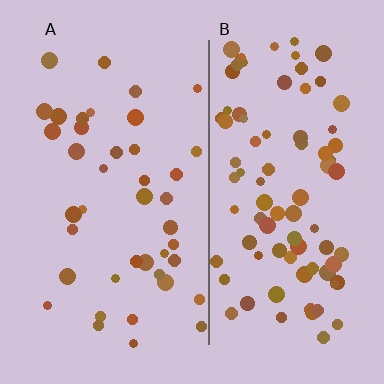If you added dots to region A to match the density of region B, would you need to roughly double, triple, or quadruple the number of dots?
Approximately double.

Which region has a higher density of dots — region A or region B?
B (the right).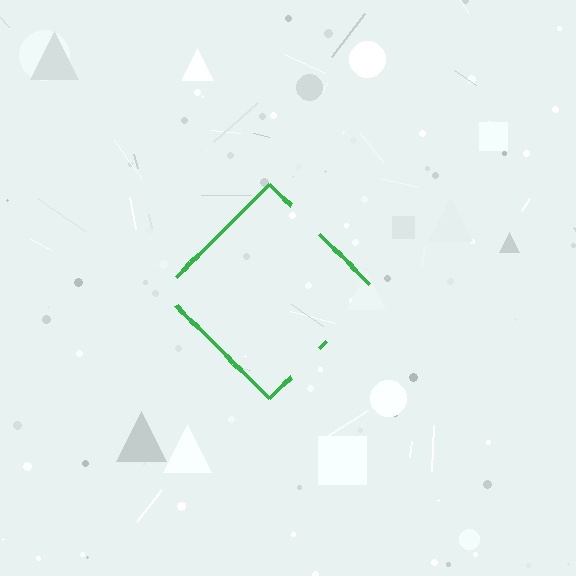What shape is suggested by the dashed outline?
The dashed outline suggests a diamond.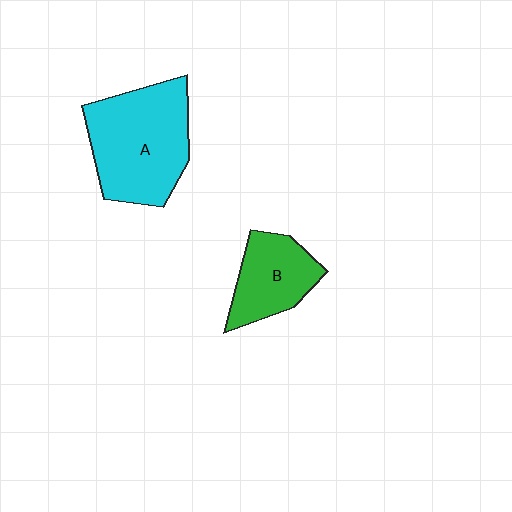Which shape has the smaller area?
Shape B (green).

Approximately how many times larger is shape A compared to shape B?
Approximately 1.7 times.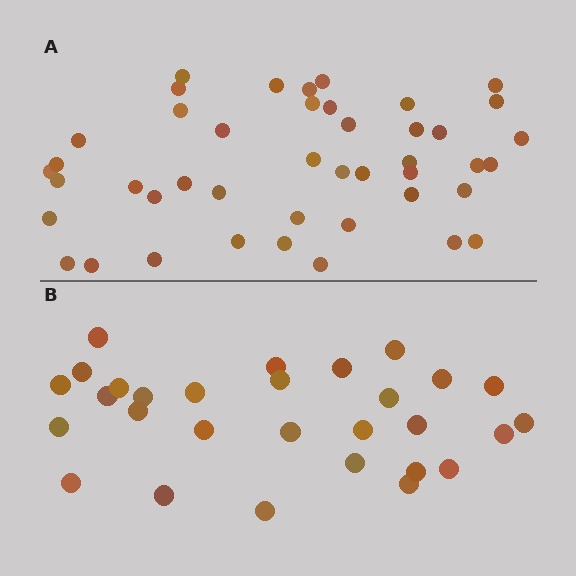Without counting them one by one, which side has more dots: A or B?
Region A (the top region) has more dots.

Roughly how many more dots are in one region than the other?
Region A has approximately 15 more dots than region B.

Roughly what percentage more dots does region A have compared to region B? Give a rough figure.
About 50% more.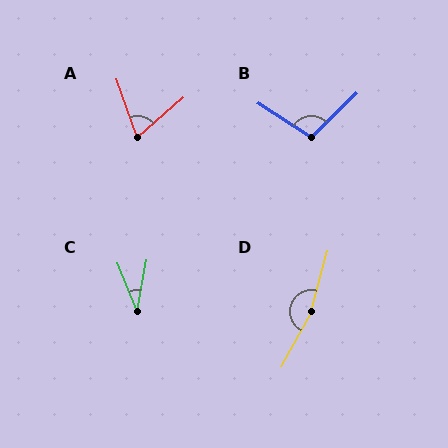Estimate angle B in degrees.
Approximately 102 degrees.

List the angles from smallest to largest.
C (32°), A (68°), B (102°), D (166°).